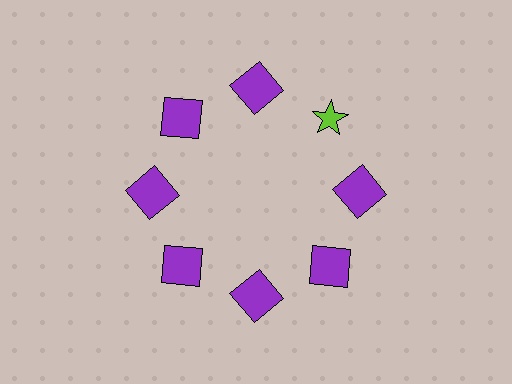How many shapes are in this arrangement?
There are 8 shapes arranged in a ring pattern.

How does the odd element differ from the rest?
It differs in both color (lime instead of purple) and shape (star instead of square).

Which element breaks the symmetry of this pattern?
The lime star at roughly the 2 o'clock position breaks the symmetry. All other shapes are purple squares.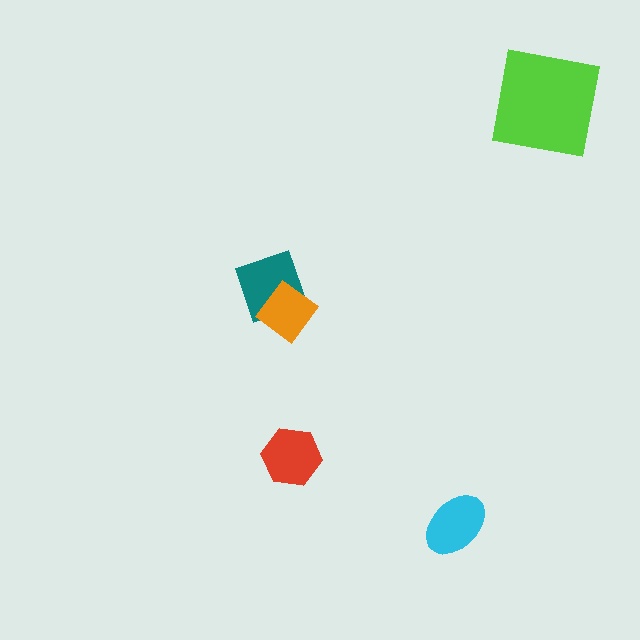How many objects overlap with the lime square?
0 objects overlap with the lime square.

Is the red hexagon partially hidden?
No, no other shape covers it.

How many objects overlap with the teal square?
1 object overlaps with the teal square.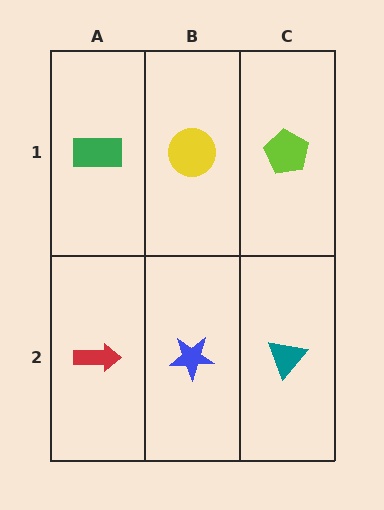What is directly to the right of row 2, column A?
A blue star.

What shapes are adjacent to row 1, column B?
A blue star (row 2, column B), a green rectangle (row 1, column A), a lime pentagon (row 1, column C).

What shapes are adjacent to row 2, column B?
A yellow circle (row 1, column B), a red arrow (row 2, column A), a teal triangle (row 2, column C).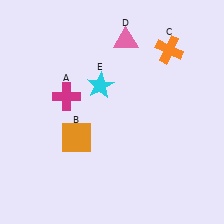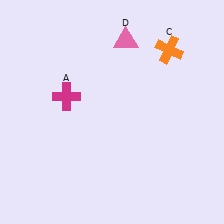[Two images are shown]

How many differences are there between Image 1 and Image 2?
There are 2 differences between the two images.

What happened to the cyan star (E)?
The cyan star (E) was removed in Image 2. It was in the top-left area of Image 1.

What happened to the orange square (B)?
The orange square (B) was removed in Image 2. It was in the bottom-left area of Image 1.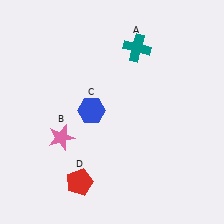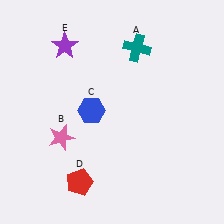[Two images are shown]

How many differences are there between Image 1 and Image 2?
There is 1 difference between the two images.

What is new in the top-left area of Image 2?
A purple star (E) was added in the top-left area of Image 2.